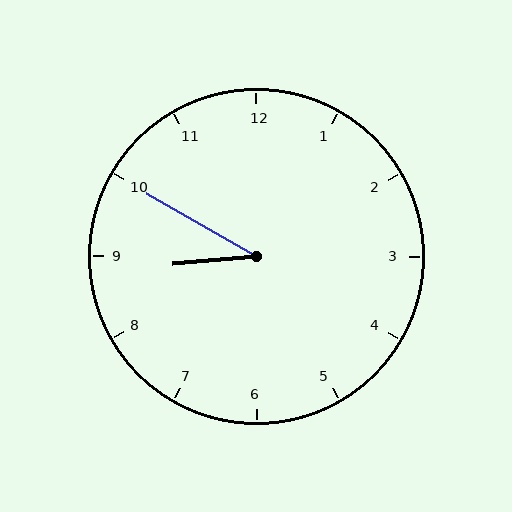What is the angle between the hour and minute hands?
Approximately 35 degrees.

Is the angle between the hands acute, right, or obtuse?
It is acute.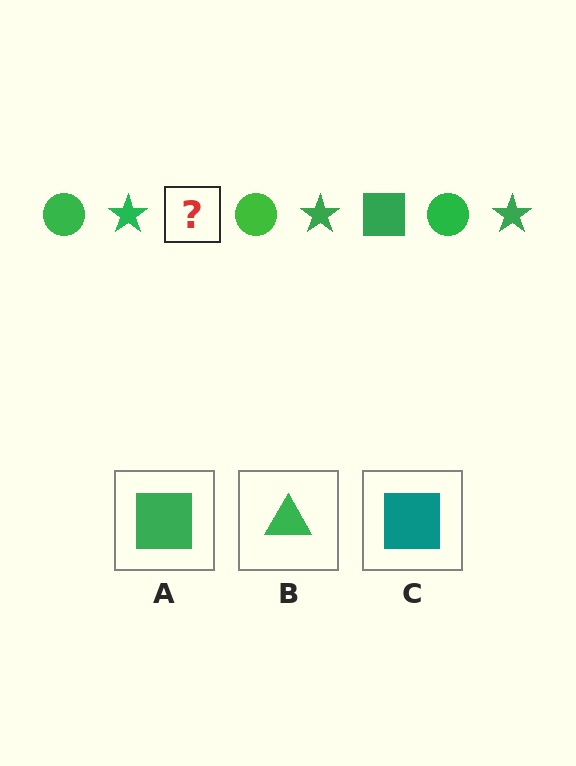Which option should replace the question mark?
Option A.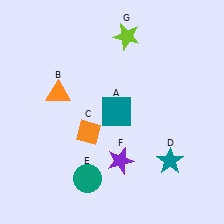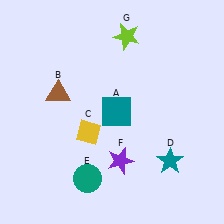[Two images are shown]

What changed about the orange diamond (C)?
In Image 1, C is orange. In Image 2, it changed to yellow.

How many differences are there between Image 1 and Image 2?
There are 2 differences between the two images.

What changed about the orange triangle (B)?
In Image 1, B is orange. In Image 2, it changed to brown.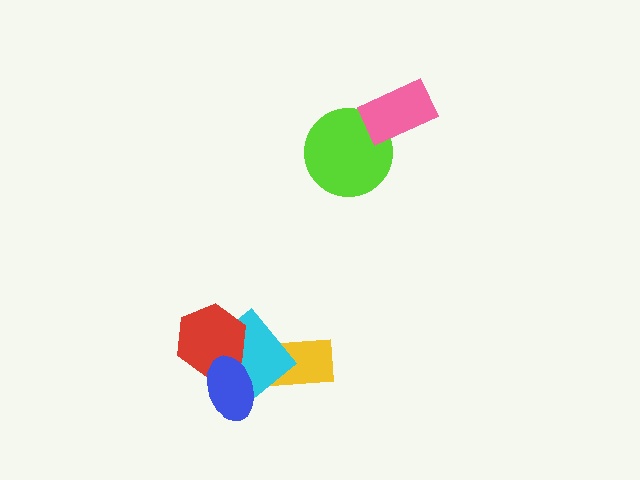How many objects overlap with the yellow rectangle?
1 object overlaps with the yellow rectangle.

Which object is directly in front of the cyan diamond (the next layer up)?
The red hexagon is directly in front of the cyan diamond.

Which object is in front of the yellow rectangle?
The cyan diamond is in front of the yellow rectangle.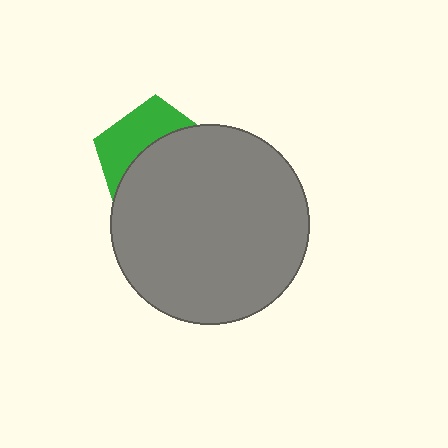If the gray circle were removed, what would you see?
You would see the complete green pentagon.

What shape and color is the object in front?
The object in front is a gray circle.